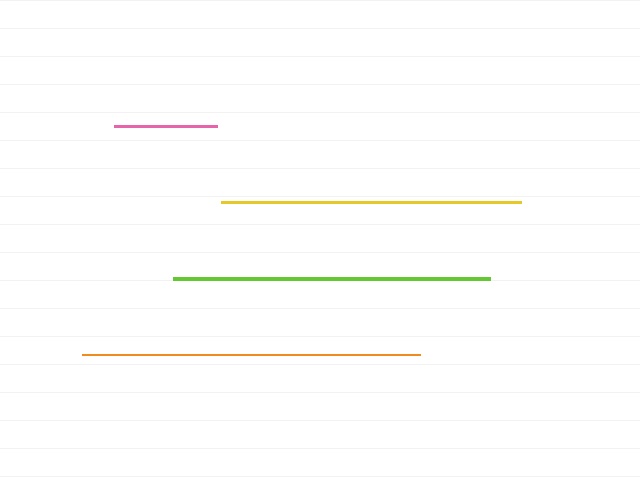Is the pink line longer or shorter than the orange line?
The orange line is longer than the pink line.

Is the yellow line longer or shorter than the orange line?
The orange line is longer than the yellow line.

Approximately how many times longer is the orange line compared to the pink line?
The orange line is approximately 3.3 times the length of the pink line.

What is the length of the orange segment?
The orange segment is approximately 338 pixels long.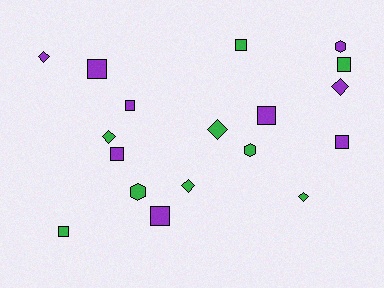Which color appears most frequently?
Purple, with 9 objects.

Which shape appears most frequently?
Square, with 9 objects.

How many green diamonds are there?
There are 4 green diamonds.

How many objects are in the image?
There are 18 objects.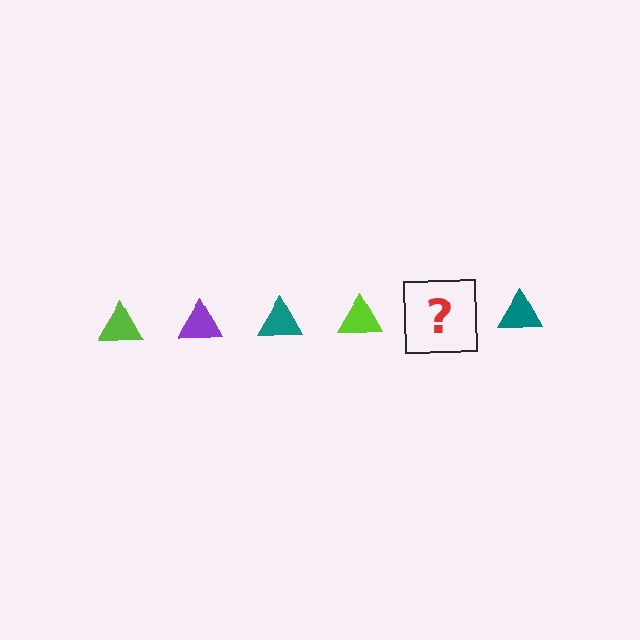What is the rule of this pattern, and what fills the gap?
The rule is that the pattern cycles through lime, purple, teal triangles. The gap should be filled with a purple triangle.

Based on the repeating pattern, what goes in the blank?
The blank should be a purple triangle.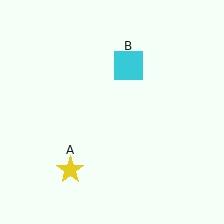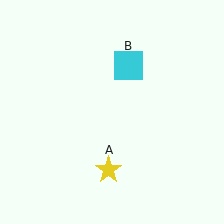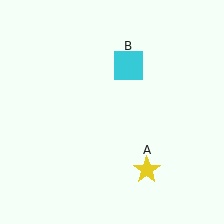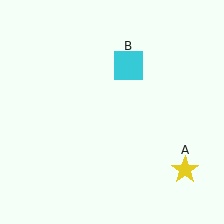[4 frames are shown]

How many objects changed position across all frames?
1 object changed position: yellow star (object A).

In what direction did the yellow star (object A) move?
The yellow star (object A) moved right.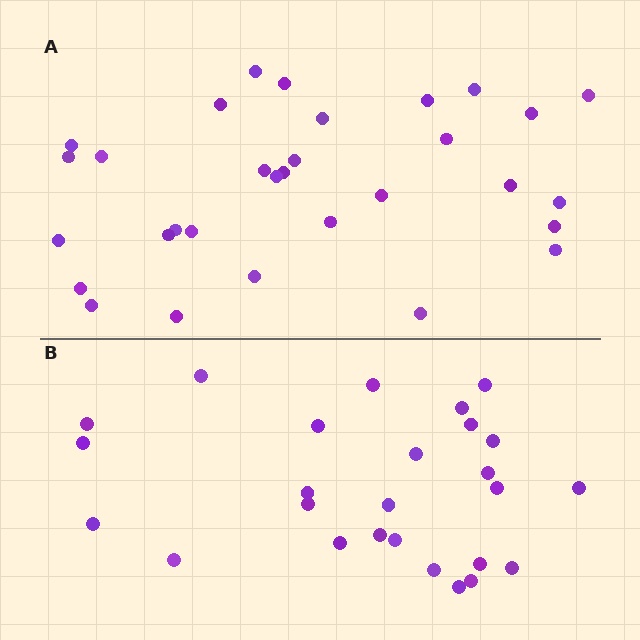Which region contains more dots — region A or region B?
Region A (the top region) has more dots.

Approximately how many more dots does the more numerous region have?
Region A has about 5 more dots than region B.